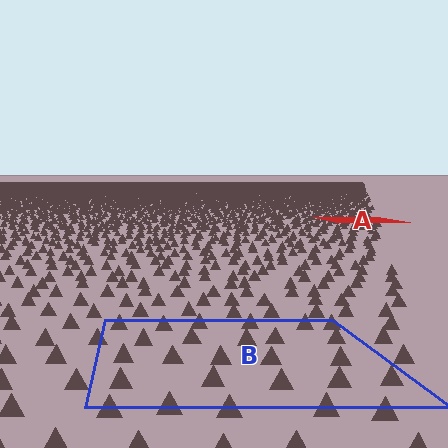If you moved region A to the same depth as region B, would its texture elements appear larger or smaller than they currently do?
They would appear larger. At a closer depth, the same texture elements are projected at a bigger on-screen size.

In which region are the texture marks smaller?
The texture marks are smaller in region A, because it is farther away.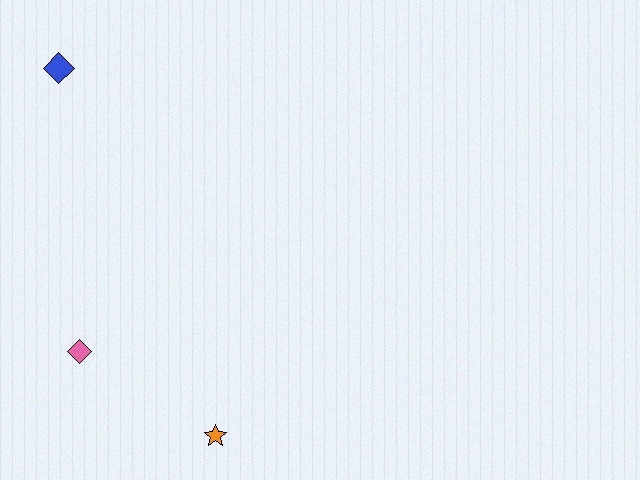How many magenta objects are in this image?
There are no magenta objects.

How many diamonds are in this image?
There are 2 diamonds.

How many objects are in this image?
There are 3 objects.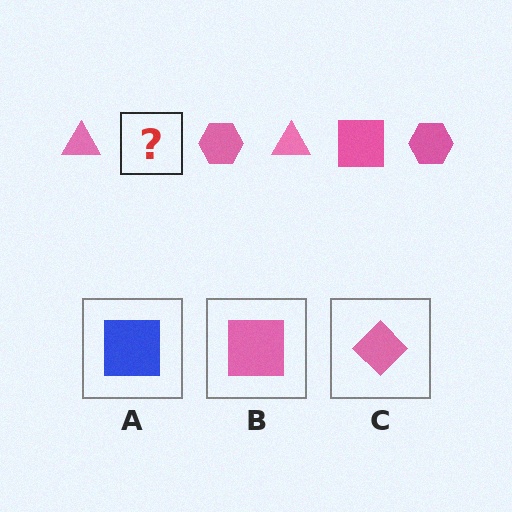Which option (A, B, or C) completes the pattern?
B.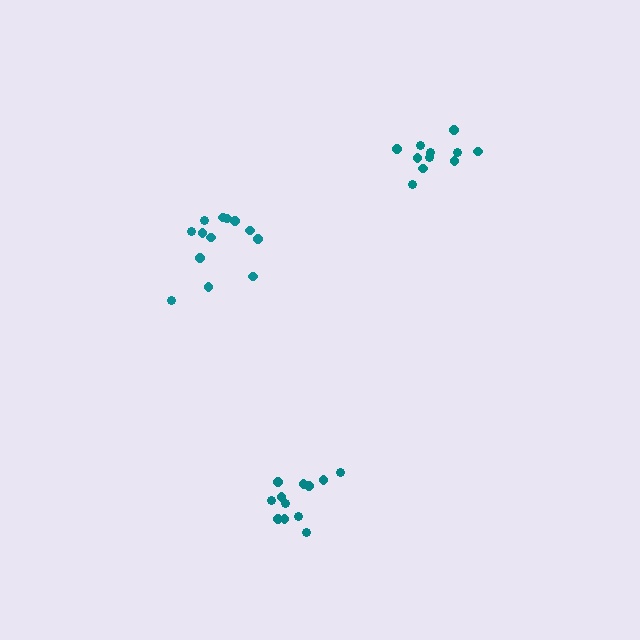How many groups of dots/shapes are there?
There are 3 groups.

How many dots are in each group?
Group 1: 11 dots, Group 2: 13 dots, Group 3: 12 dots (36 total).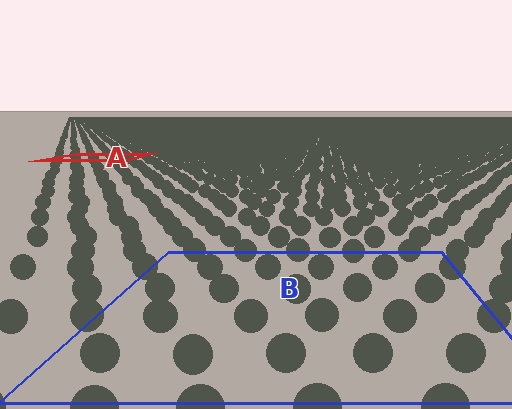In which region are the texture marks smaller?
The texture marks are smaller in region A, because it is farther away.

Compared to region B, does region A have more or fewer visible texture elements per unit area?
Region A has more texture elements per unit area — they are packed more densely because it is farther away.